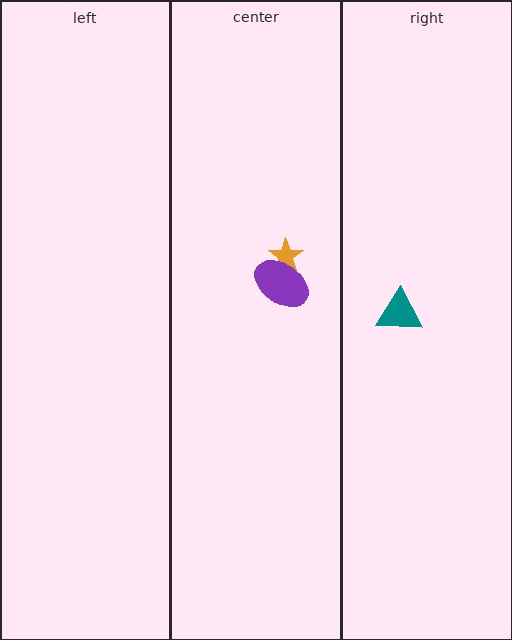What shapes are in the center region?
The orange star, the purple ellipse.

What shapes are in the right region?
The teal triangle.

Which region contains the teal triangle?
The right region.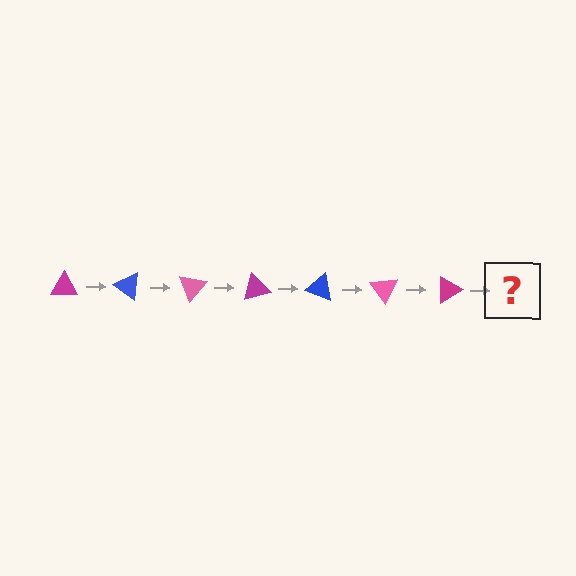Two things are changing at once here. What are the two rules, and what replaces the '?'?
The two rules are that it rotates 35 degrees each step and the color cycles through magenta, blue, and pink. The '?' should be a blue triangle, rotated 245 degrees from the start.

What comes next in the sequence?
The next element should be a blue triangle, rotated 245 degrees from the start.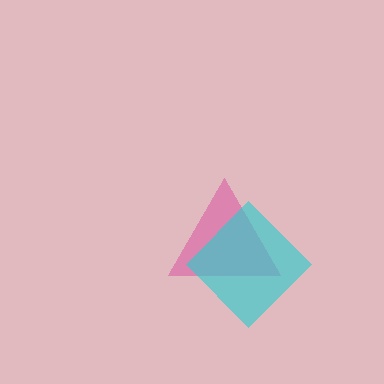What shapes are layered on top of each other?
The layered shapes are: a magenta triangle, a cyan diamond.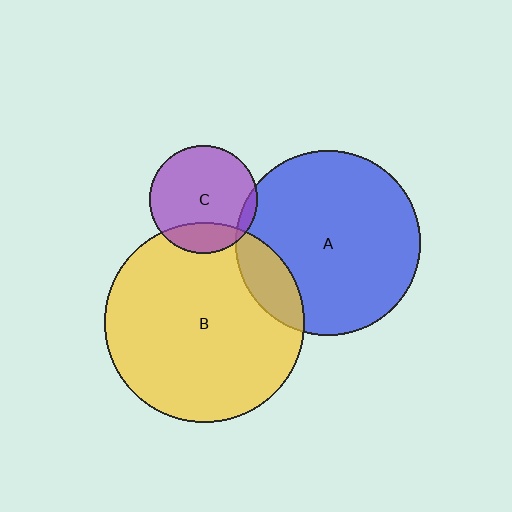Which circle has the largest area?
Circle B (yellow).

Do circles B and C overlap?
Yes.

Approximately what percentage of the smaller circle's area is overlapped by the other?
Approximately 20%.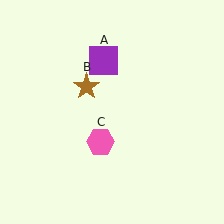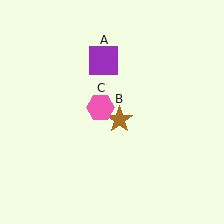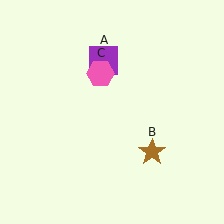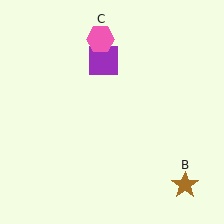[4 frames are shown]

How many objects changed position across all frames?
2 objects changed position: brown star (object B), pink hexagon (object C).